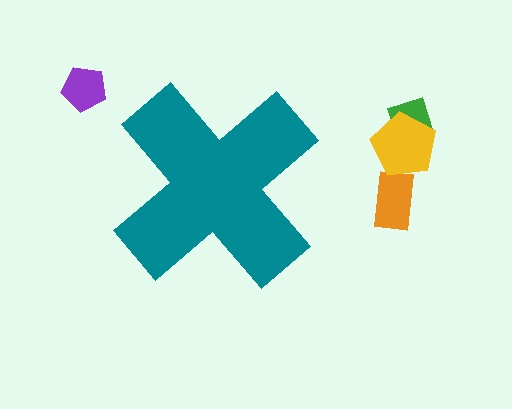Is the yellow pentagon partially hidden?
No, the yellow pentagon is fully visible.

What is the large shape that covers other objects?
A teal cross.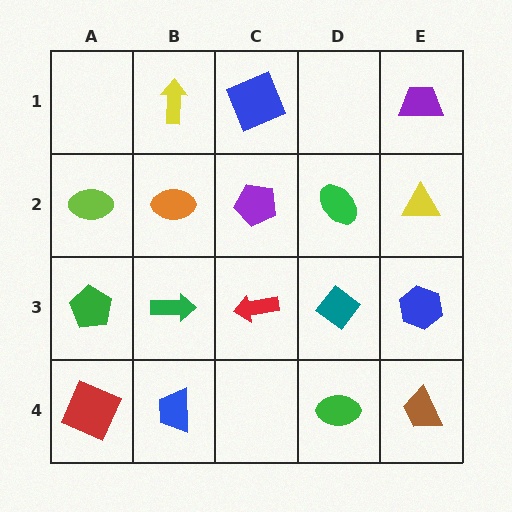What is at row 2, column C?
A purple pentagon.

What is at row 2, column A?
A lime ellipse.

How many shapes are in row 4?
4 shapes.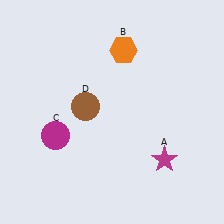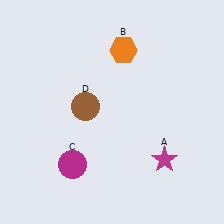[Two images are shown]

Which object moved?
The magenta circle (C) moved down.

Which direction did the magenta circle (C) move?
The magenta circle (C) moved down.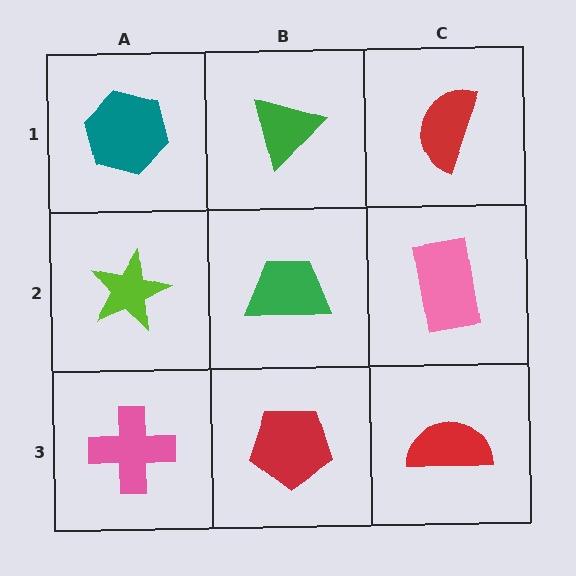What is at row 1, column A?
A teal hexagon.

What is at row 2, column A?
A lime star.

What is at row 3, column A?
A pink cross.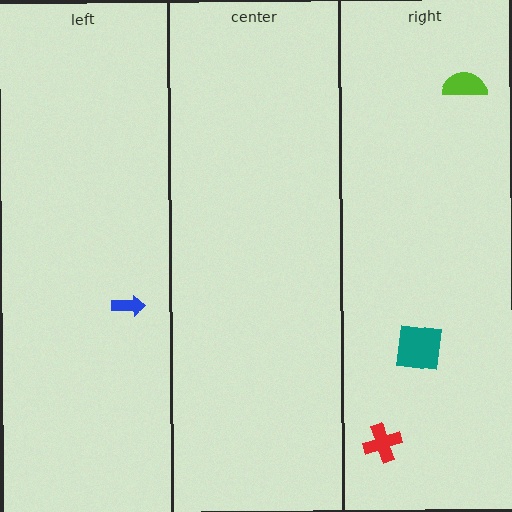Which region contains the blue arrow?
The left region.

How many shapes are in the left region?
1.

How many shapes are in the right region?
3.